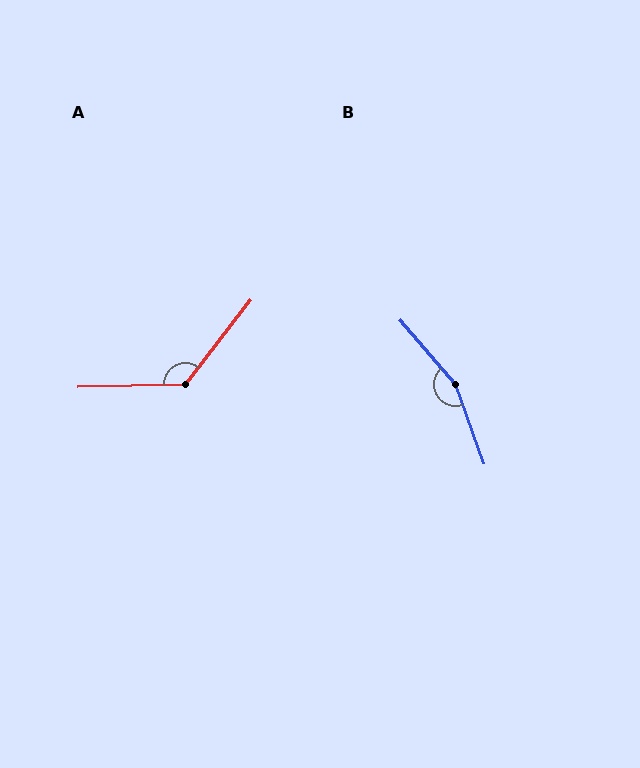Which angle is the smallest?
A, at approximately 129 degrees.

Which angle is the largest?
B, at approximately 159 degrees.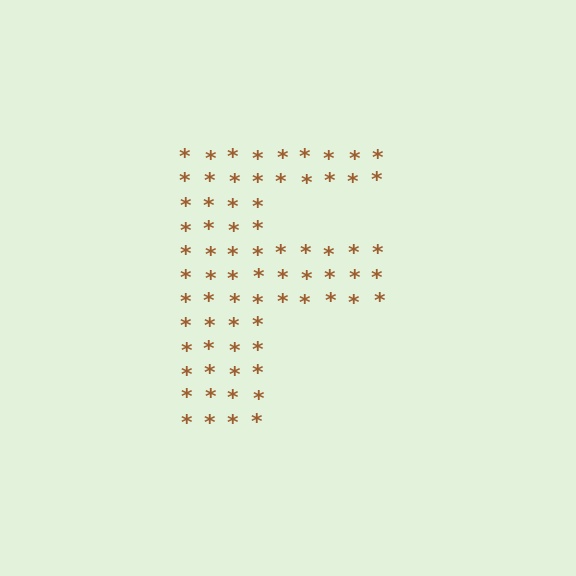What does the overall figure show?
The overall figure shows the letter F.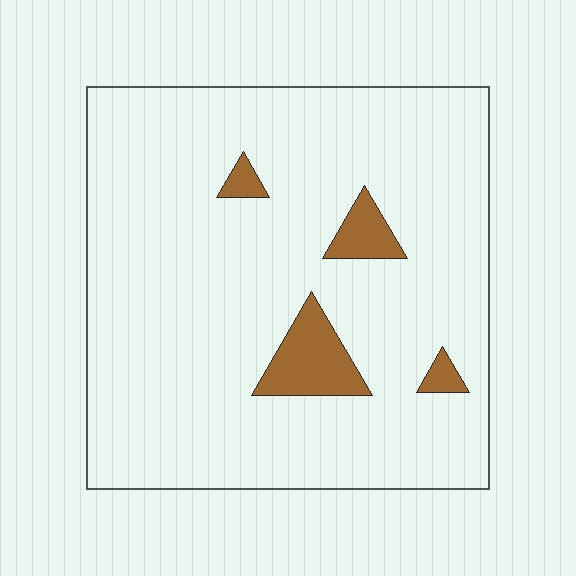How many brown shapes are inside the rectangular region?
4.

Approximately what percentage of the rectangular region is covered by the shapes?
Approximately 10%.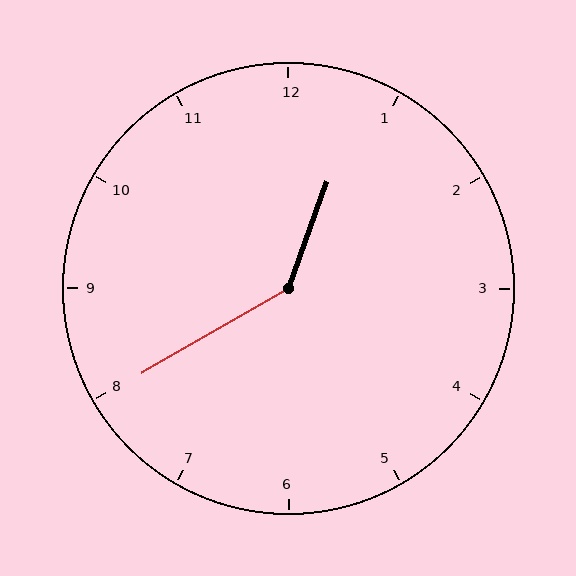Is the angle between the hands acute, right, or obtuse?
It is obtuse.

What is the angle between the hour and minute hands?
Approximately 140 degrees.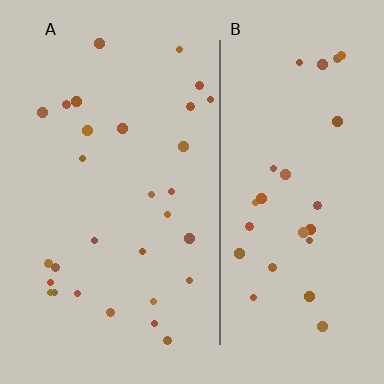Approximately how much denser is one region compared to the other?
Approximately 1.0× — region A over region B.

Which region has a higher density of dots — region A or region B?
A (the left).